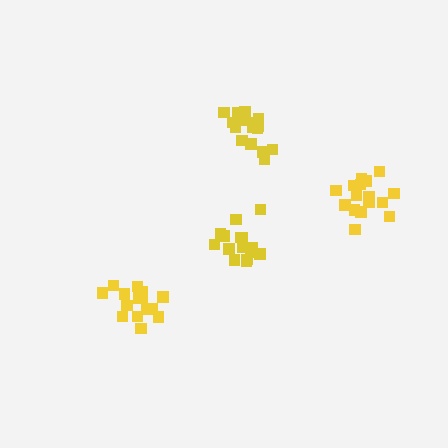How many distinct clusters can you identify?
There are 4 distinct clusters.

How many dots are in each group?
Group 1: 15 dots, Group 2: 16 dots, Group 3: 17 dots, Group 4: 17 dots (65 total).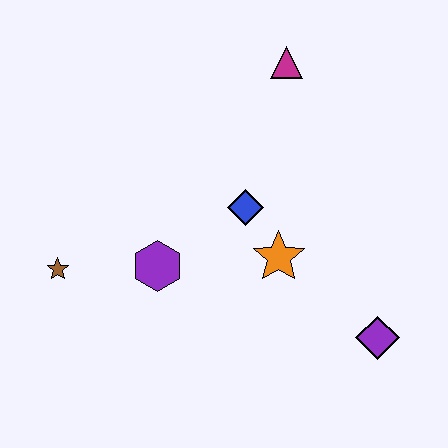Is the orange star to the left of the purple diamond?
Yes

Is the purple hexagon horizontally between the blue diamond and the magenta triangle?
No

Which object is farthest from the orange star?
The brown star is farthest from the orange star.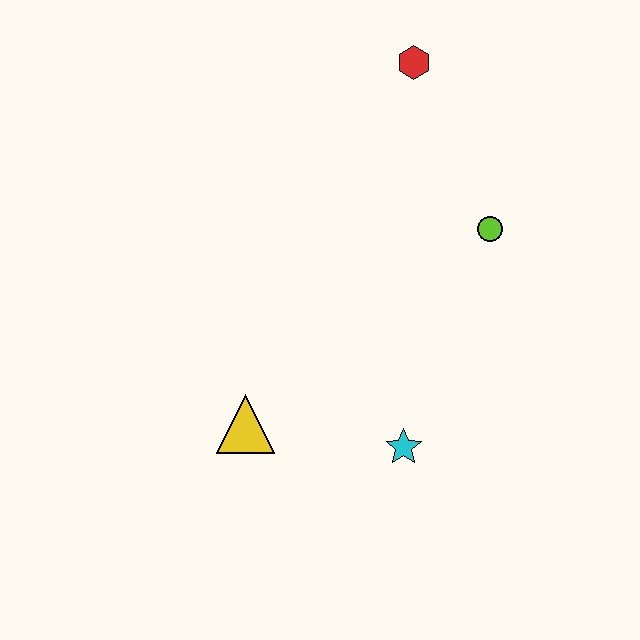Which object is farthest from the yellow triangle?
The red hexagon is farthest from the yellow triangle.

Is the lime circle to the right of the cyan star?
Yes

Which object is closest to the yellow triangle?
The cyan star is closest to the yellow triangle.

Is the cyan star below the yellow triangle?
Yes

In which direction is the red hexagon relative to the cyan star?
The red hexagon is above the cyan star.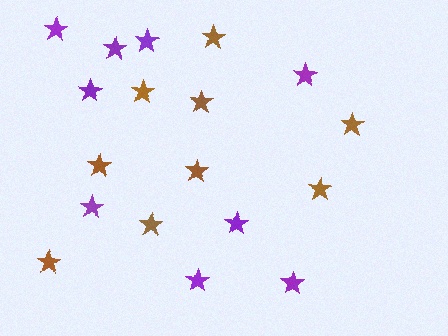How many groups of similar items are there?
There are 2 groups: one group of brown stars (9) and one group of purple stars (9).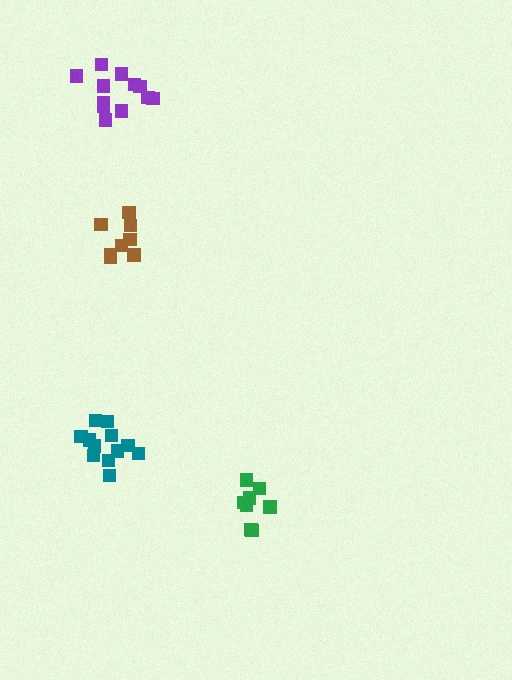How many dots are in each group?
Group 1: 12 dots, Group 2: 12 dots, Group 3: 8 dots, Group 4: 8 dots (40 total).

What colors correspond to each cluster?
The clusters are colored: purple, teal, green, brown.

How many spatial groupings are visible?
There are 4 spatial groupings.